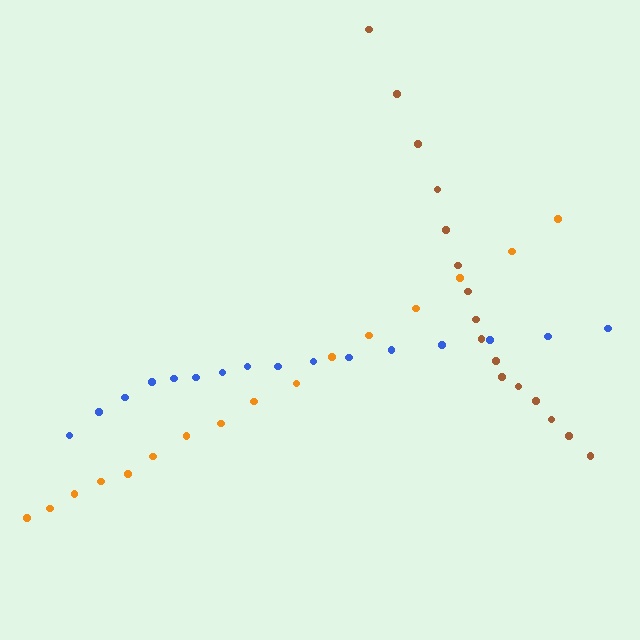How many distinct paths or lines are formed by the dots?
There are 3 distinct paths.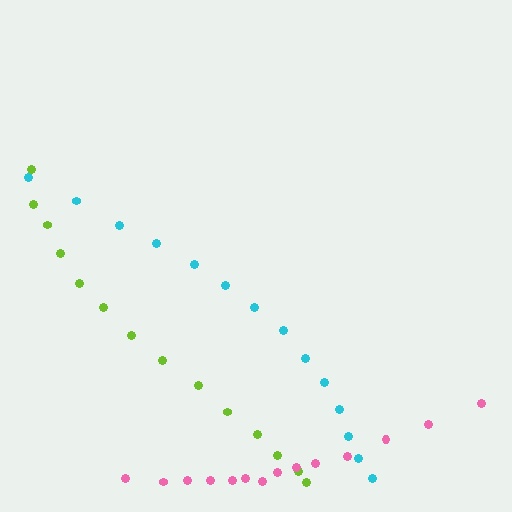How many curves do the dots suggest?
There are 3 distinct paths.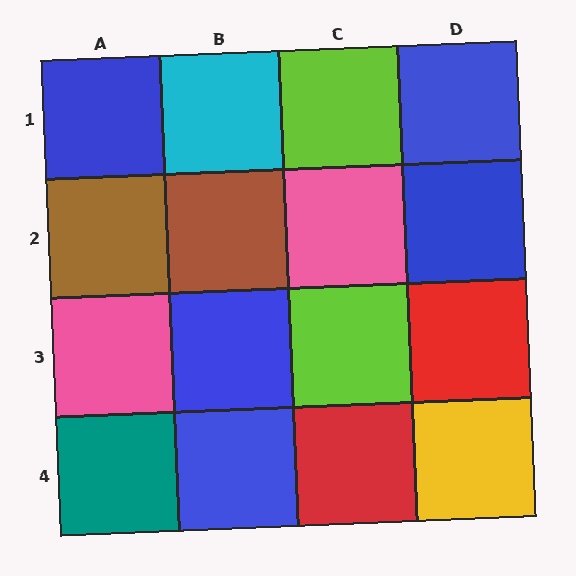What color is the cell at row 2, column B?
Brown.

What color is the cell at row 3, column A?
Pink.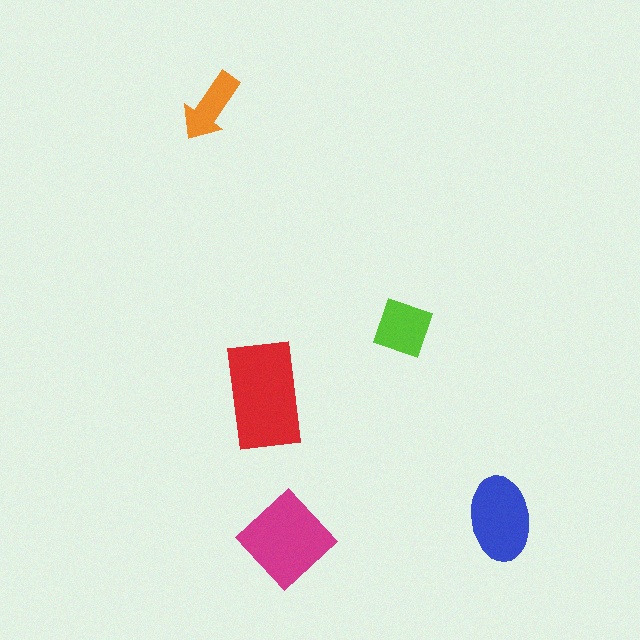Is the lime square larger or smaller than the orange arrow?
Larger.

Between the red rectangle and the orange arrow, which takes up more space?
The red rectangle.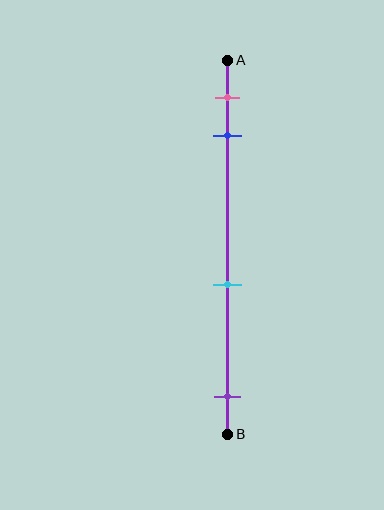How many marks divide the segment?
There are 4 marks dividing the segment.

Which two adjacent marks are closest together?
The pink and blue marks are the closest adjacent pair.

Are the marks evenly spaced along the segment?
No, the marks are not evenly spaced.